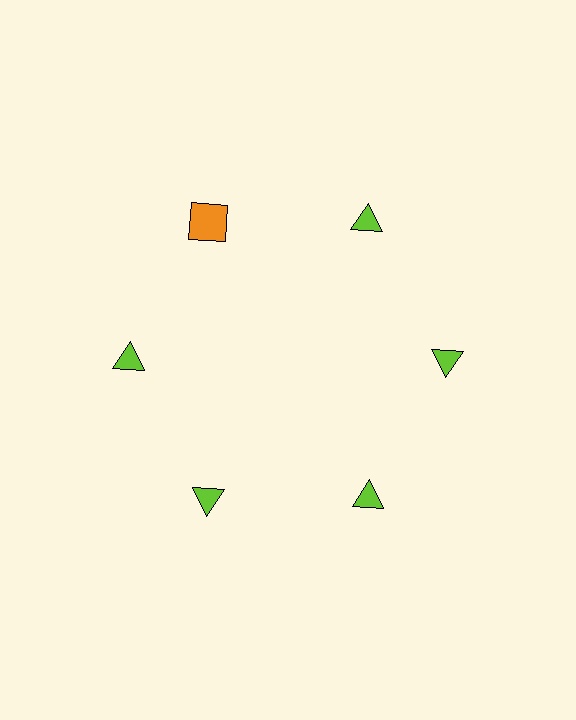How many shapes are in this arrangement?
There are 6 shapes arranged in a ring pattern.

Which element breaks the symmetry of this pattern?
The orange square at roughly the 11 o'clock position breaks the symmetry. All other shapes are lime triangles.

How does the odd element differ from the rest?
It differs in both color (orange instead of lime) and shape (square instead of triangle).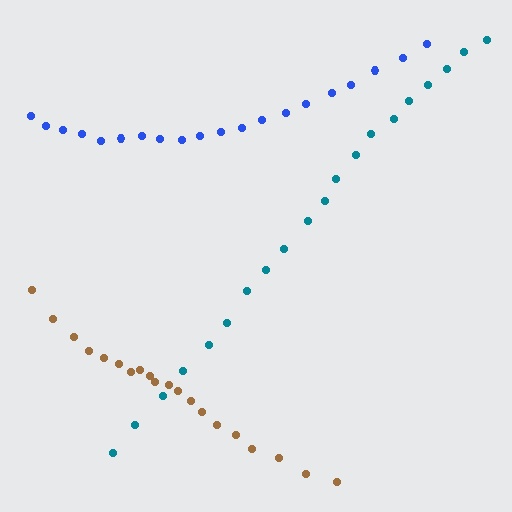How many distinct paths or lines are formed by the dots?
There are 3 distinct paths.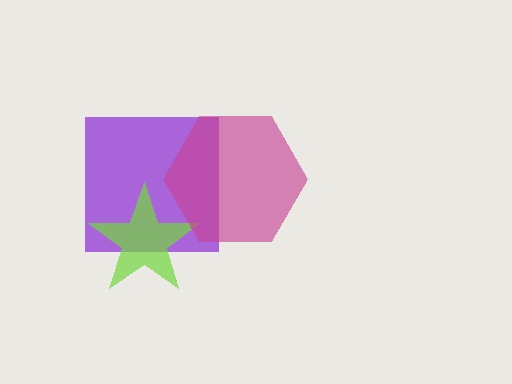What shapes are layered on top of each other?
The layered shapes are: a purple square, a lime star, a magenta hexagon.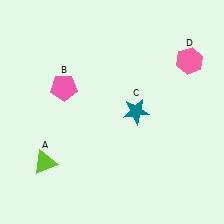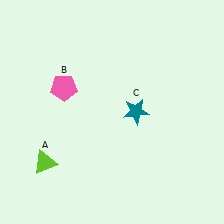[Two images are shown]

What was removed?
The pink hexagon (D) was removed in Image 2.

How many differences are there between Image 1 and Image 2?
There is 1 difference between the two images.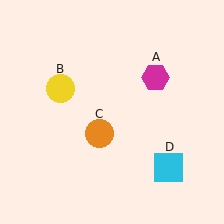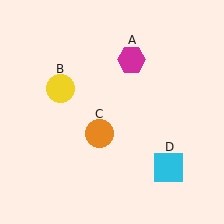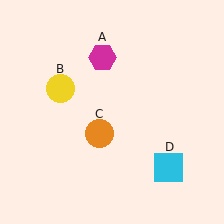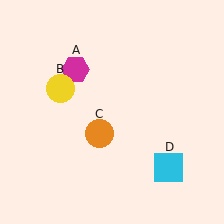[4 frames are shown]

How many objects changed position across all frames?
1 object changed position: magenta hexagon (object A).